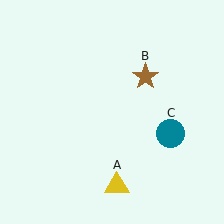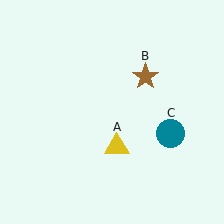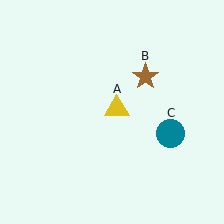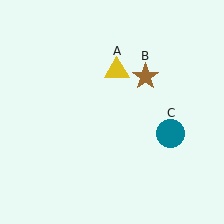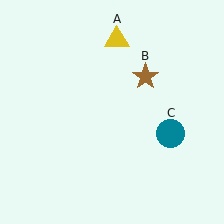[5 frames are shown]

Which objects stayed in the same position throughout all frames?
Brown star (object B) and teal circle (object C) remained stationary.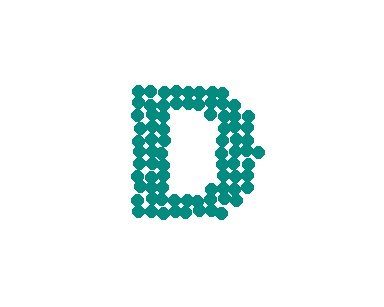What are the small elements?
The small elements are circles.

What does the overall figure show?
The overall figure shows the letter D.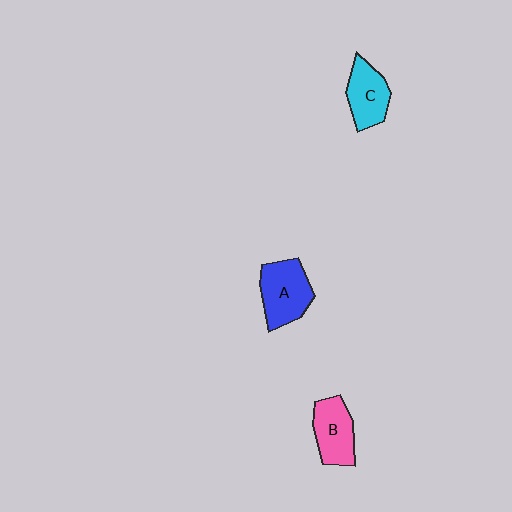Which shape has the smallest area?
Shape C (cyan).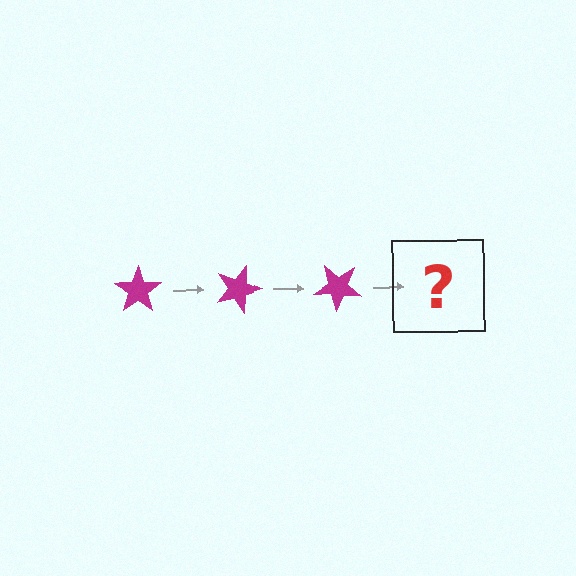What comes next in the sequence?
The next element should be a magenta star rotated 60 degrees.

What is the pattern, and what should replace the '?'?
The pattern is that the star rotates 20 degrees each step. The '?' should be a magenta star rotated 60 degrees.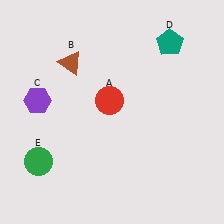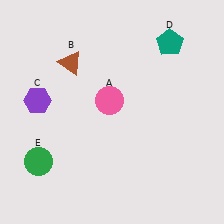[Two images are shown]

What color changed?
The circle (A) changed from red in Image 1 to pink in Image 2.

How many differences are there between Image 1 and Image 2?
There is 1 difference between the two images.